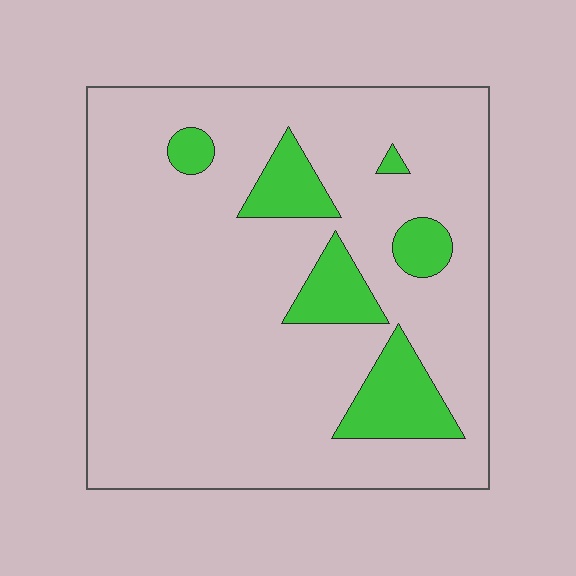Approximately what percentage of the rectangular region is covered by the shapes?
Approximately 15%.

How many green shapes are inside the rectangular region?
6.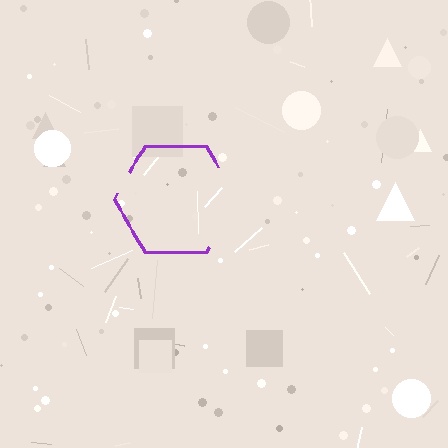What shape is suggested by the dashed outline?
The dashed outline suggests a hexagon.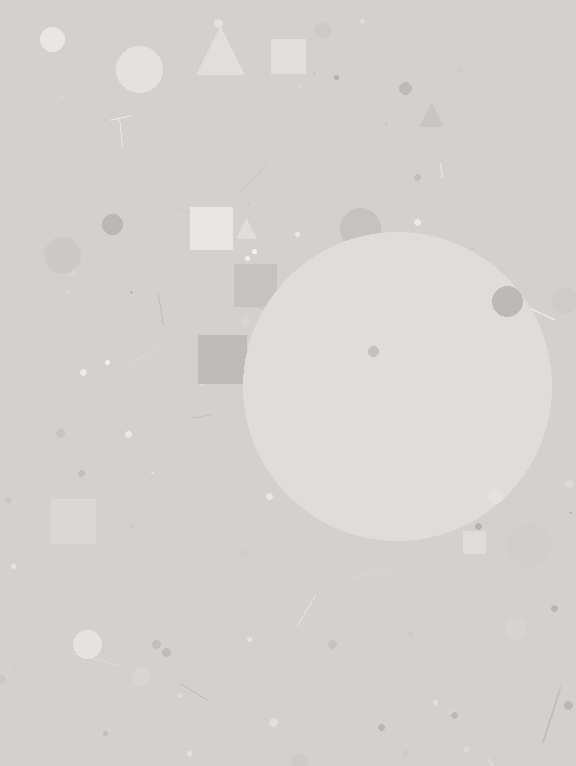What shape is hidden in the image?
A circle is hidden in the image.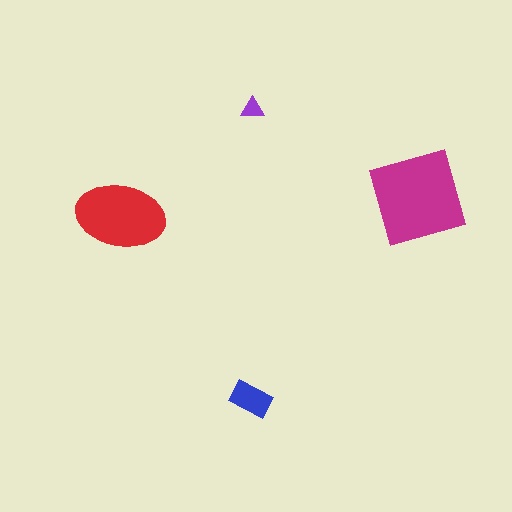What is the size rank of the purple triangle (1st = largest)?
4th.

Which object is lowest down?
The blue rectangle is bottommost.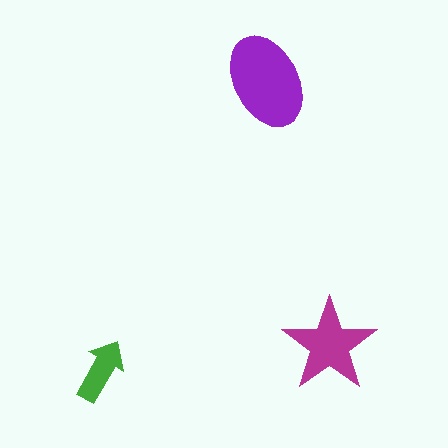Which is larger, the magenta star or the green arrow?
The magenta star.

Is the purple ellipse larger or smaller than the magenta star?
Larger.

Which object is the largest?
The purple ellipse.